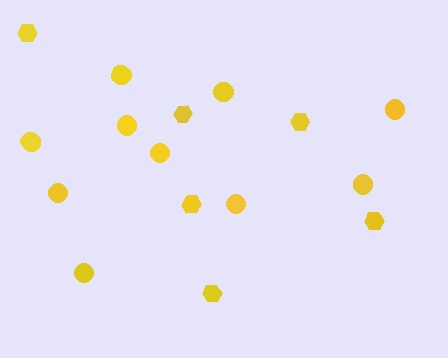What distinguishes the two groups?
There are 2 groups: one group of hexagons (6) and one group of circles (10).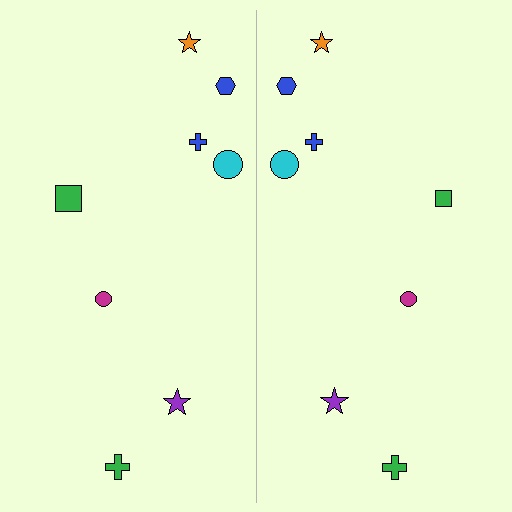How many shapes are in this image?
There are 16 shapes in this image.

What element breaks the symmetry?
The green square on the right side has a different size than its mirror counterpart.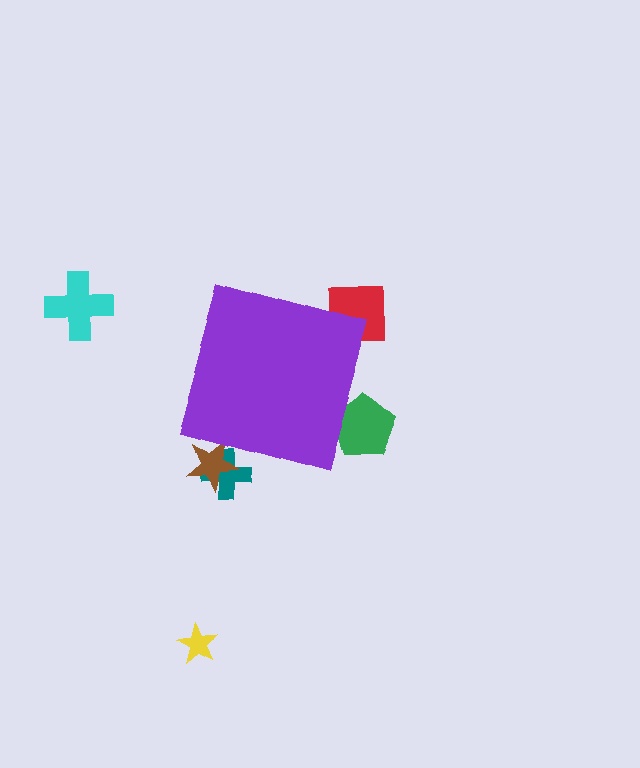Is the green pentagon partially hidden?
Yes, the green pentagon is partially hidden behind the purple diamond.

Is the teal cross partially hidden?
Yes, the teal cross is partially hidden behind the purple diamond.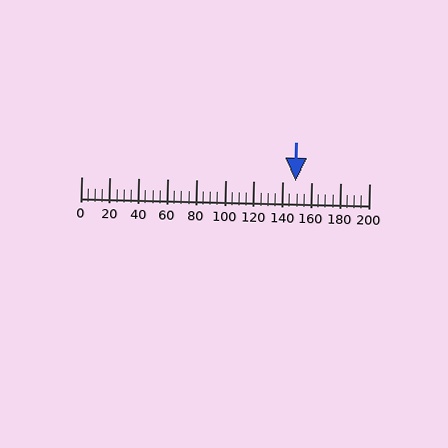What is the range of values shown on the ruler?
The ruler shows values from 0 to 200.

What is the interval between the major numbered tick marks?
The major tick marks are spaced 20 units apart.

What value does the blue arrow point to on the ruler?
The blue arrow points to approximately 149.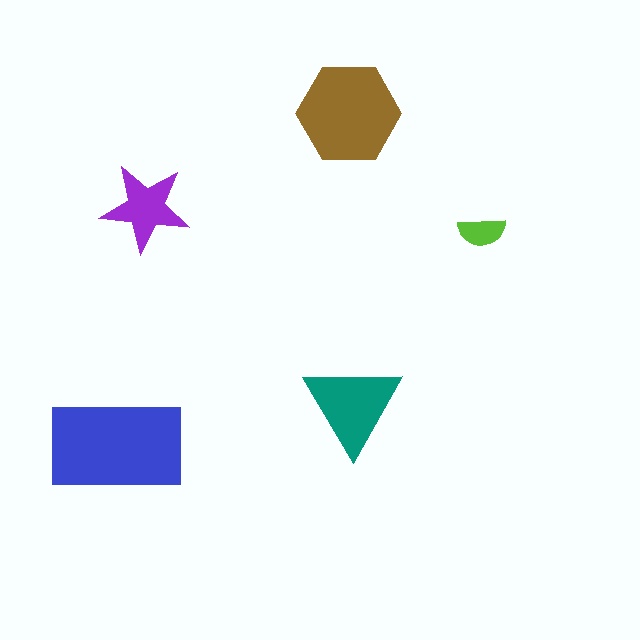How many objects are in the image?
There are 5 objects in the image.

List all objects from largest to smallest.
The blue rectangle, the brown hexagon, the teal triangle, the purple star, the lime semicircle.